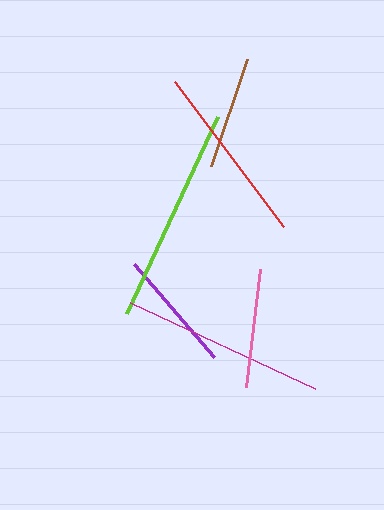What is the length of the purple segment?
The purple segment is approximately 122 pixels long.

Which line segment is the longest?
The lime line is the longest at approximately 217 pixels.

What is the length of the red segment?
The red segment is approximately 182 pixels long.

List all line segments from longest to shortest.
From longest to shortest: lime, magenta, red, purple, pink, brown.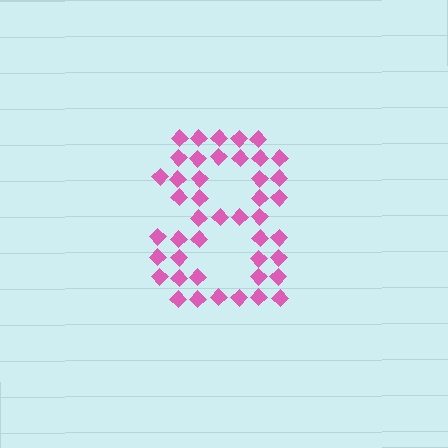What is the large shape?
The large shape is the digit 8.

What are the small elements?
The small elements are diamonds.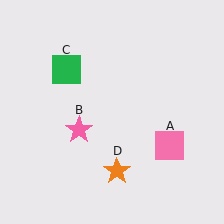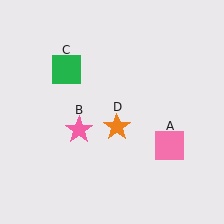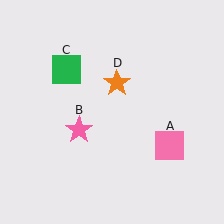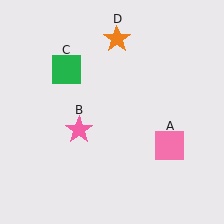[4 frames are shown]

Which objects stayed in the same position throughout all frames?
Pink square (object A) and pink star (object B) and green square (object C) remained stationary.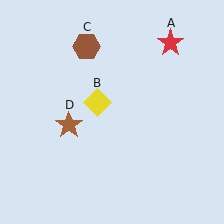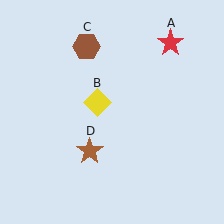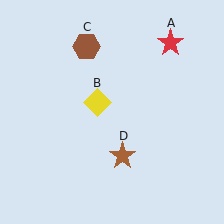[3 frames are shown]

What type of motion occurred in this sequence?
The brown star (object D) rotated counterclockwise around the center of the scene.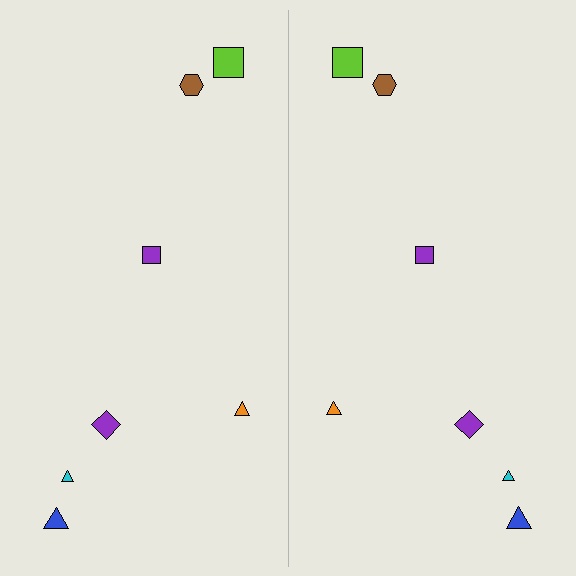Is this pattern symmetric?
Yes, this pattern has bilateral (reflection) symmetry.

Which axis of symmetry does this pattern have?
The pattern has a vertical axis of symmetry running through the center of the image.